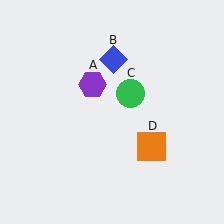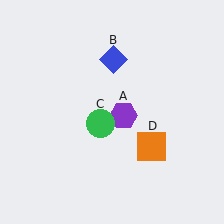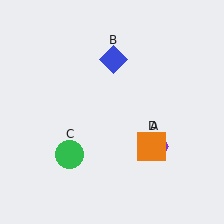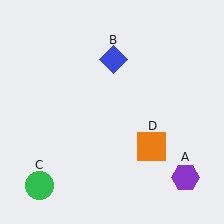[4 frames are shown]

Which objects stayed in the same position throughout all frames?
Blue diamond (object B) and orange square (object D) remained stationary.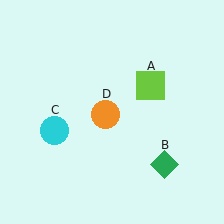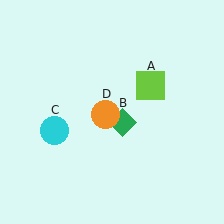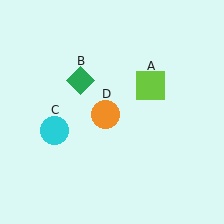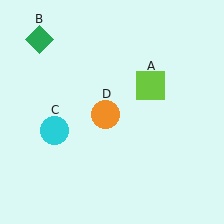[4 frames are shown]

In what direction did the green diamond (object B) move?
The green diamond (object B) moved up and to the left.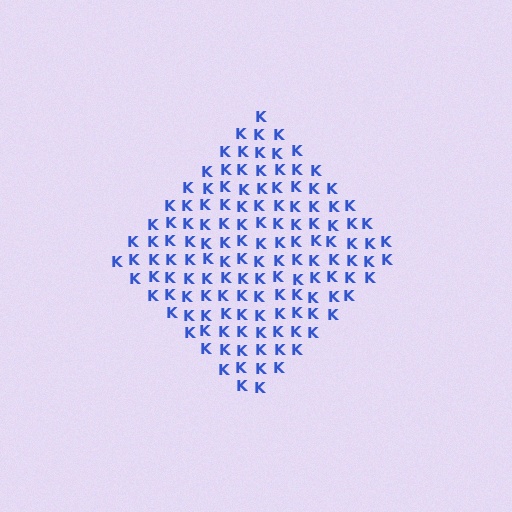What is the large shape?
The large shape is a diamond.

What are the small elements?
The small elements are letter K's.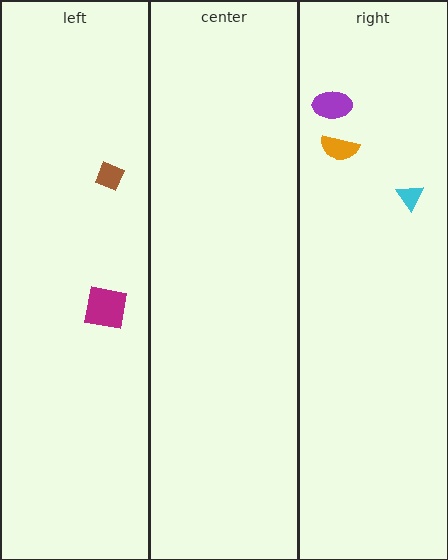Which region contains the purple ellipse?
The right region.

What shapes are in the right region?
The orange semicircle, the purple ellipse, the cyan triangle.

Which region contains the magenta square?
The left region.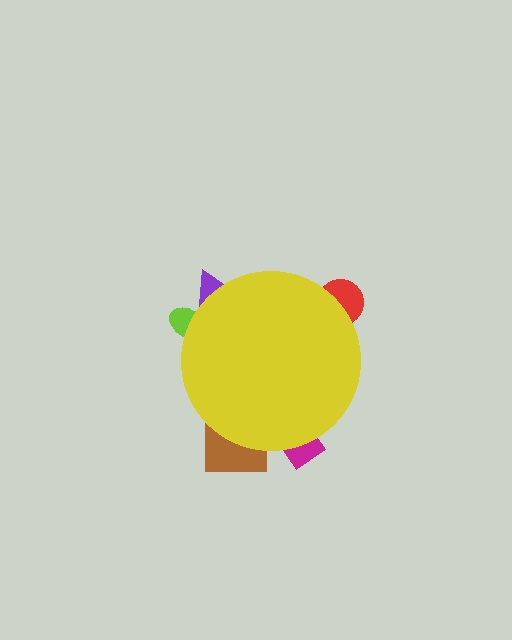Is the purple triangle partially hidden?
Yes, the purple triangle is partially hidden behind the yellow circle.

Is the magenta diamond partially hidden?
Yes, the magenta diamond is partially hidden behind the yellow circle.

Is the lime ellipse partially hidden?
Yes, the lime ellipse is partially hidden behind the yellow circle.